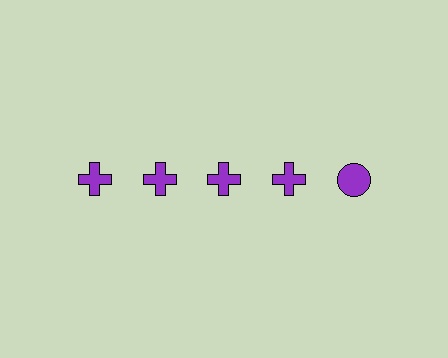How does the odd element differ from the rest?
It has a different shape: circle instead of cross.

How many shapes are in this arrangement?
There are 5 shapes arranged in a grid pattern.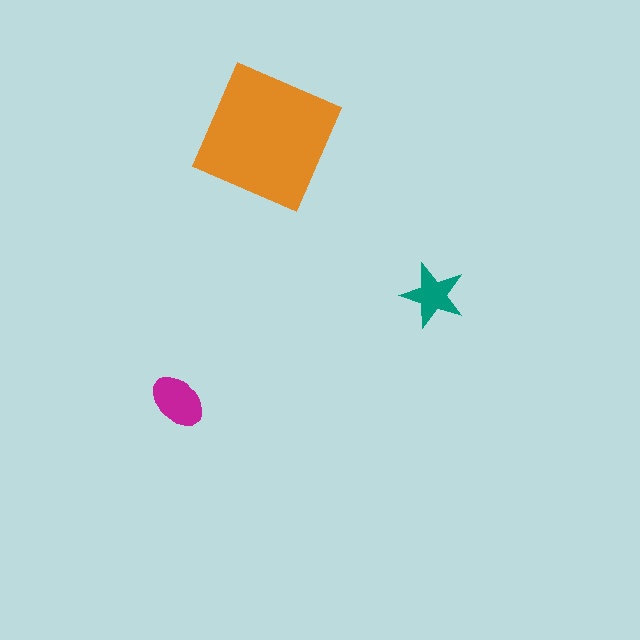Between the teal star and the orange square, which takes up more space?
The orange square.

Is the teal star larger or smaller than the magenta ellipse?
Smaller.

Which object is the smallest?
The teal star.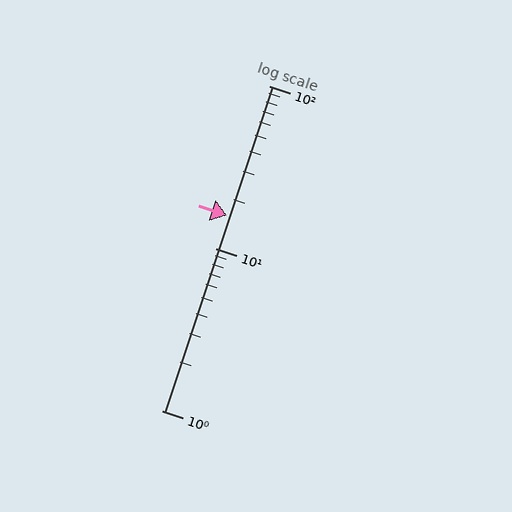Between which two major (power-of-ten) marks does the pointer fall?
The pointer is between 10 and 100.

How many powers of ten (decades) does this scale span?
The scale spans 2 decades, from 1 to 100.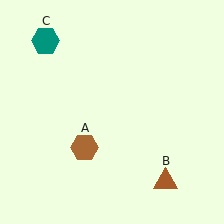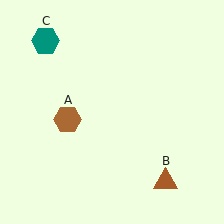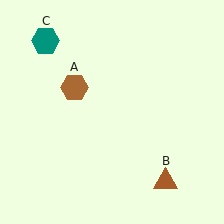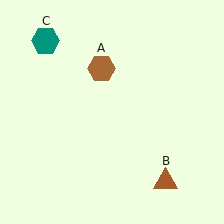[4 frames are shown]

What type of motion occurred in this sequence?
The brown hexagon (object A) rotated clockwise around the center of the scene.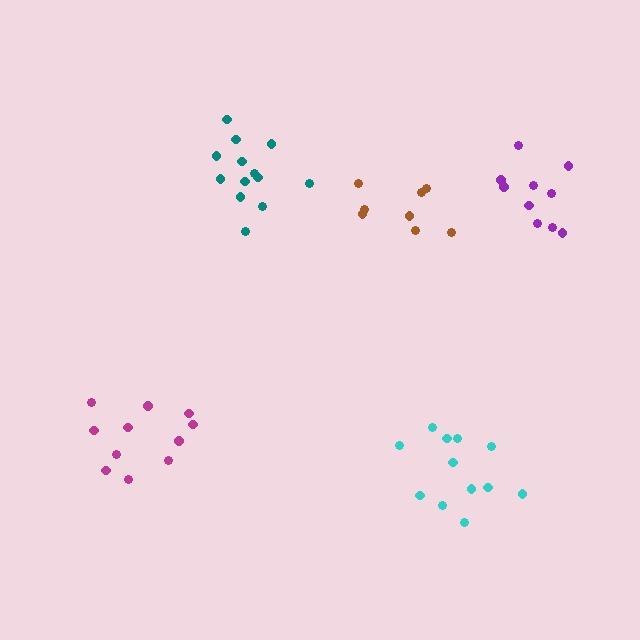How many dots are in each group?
Group 1: 8 dots, Group 2: 11 dots, Group 3: 13 dots, Group 4: 12 dots, Group 5: 10 dots (54 total).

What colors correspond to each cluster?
The clusters are colored: brown, magenta, teal, cyan, purple.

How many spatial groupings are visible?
There are 5 spatial groupings.